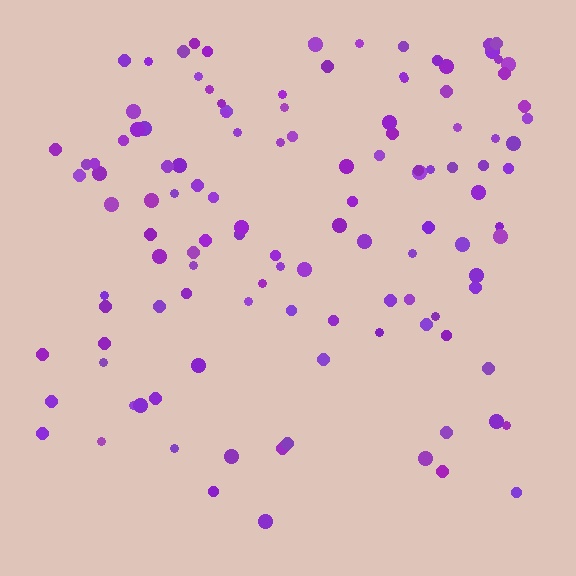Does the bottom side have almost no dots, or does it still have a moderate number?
Still a moderate number, just noticeably fewer than the top.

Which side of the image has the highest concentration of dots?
The top.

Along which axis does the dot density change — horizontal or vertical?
Vertical.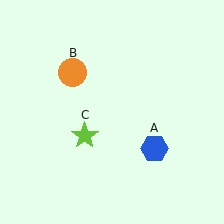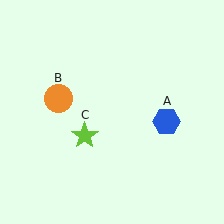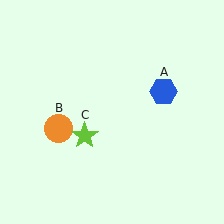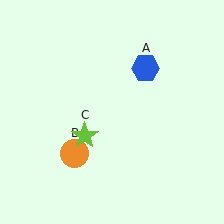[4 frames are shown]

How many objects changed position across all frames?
2 objects changed position: blue hexagon (object A), orange circle (object B).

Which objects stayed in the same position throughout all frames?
Lime star (object C) remained stationary.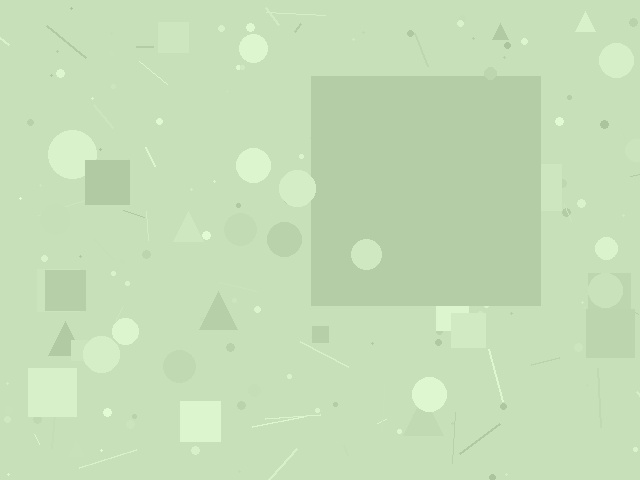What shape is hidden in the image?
A square is hidden in the image.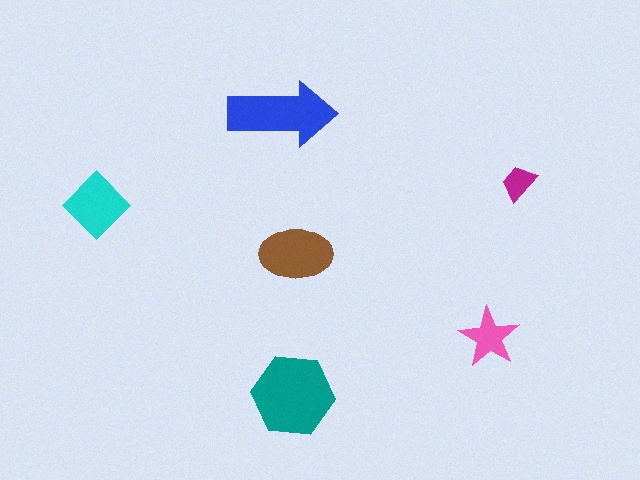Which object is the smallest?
The magenta trapezoid.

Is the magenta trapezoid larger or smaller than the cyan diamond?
Smaller.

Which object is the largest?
The teal hexagon.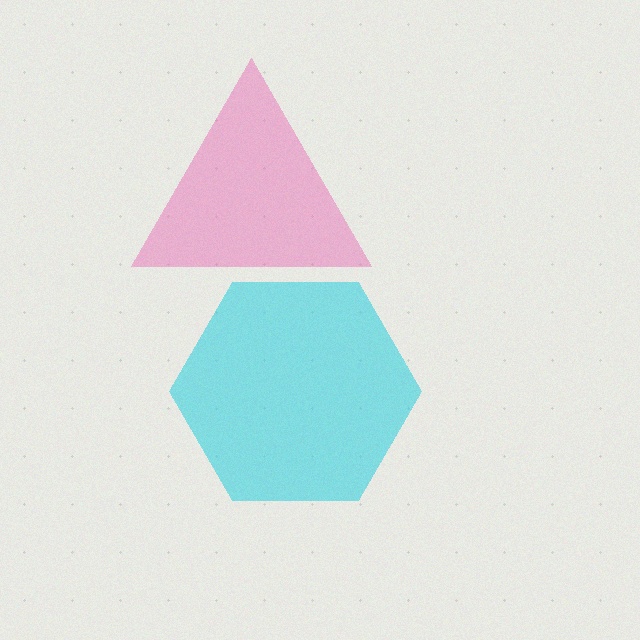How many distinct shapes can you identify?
There are 2 distinct shapes: a cyan hexagon, a pink triangle.